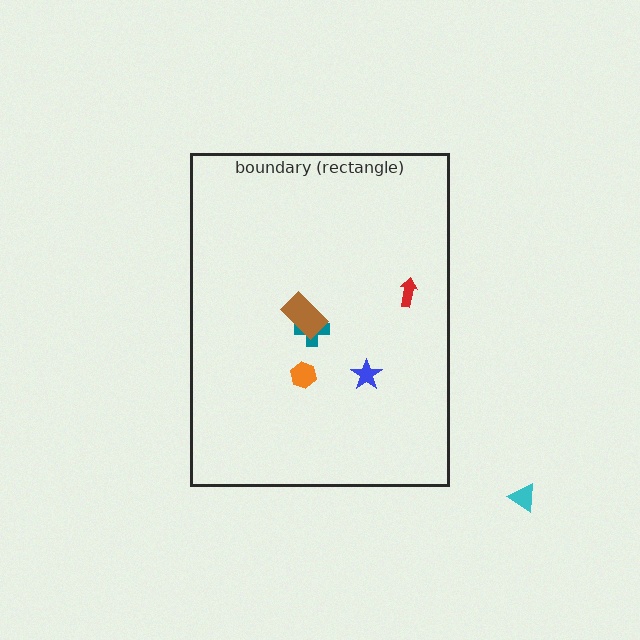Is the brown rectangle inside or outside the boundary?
Inside.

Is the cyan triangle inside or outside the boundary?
Outside.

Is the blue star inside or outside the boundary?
Inside.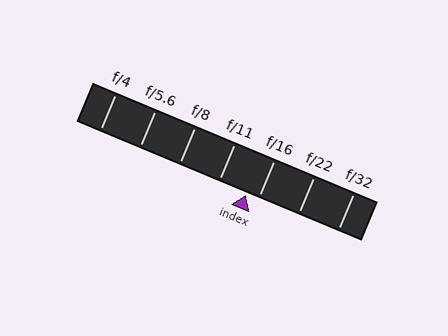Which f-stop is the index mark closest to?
The index mark is closest to f/16.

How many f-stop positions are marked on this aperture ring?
There are 7 f-stop positions marked.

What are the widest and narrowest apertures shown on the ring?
The widest aperture shown is f/4 and the narrowest is f/32.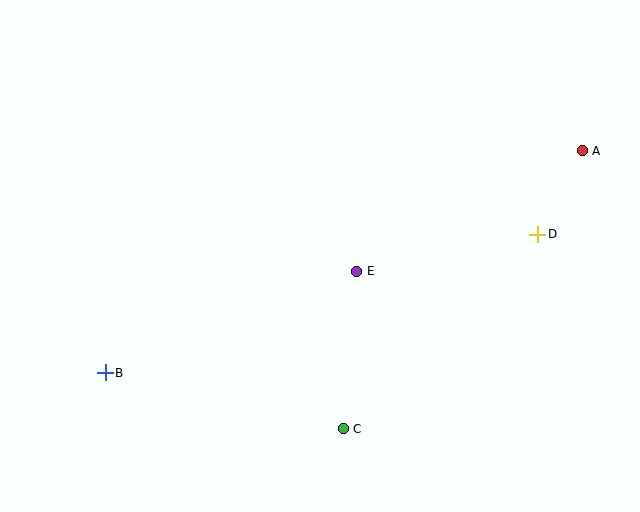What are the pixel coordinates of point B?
Point B is at (105, 373).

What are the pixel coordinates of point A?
Point A is at (582, 151).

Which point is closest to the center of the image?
Point E at (357, 271) is closest to the center.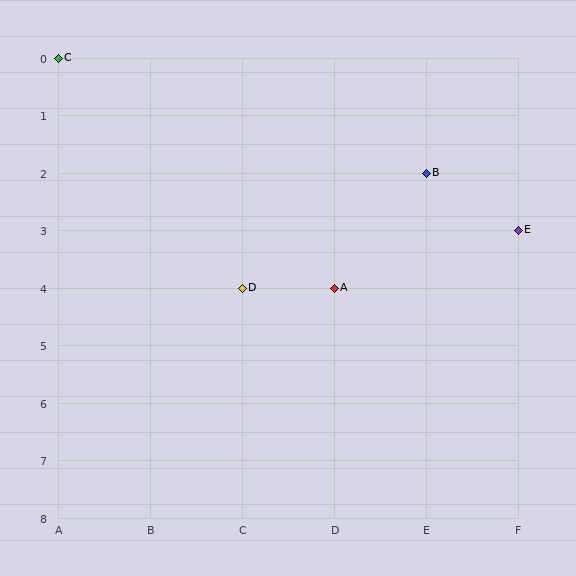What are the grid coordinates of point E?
Point E is at grid coordinates (F, 3).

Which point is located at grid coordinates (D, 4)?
Point A is at (D, 4).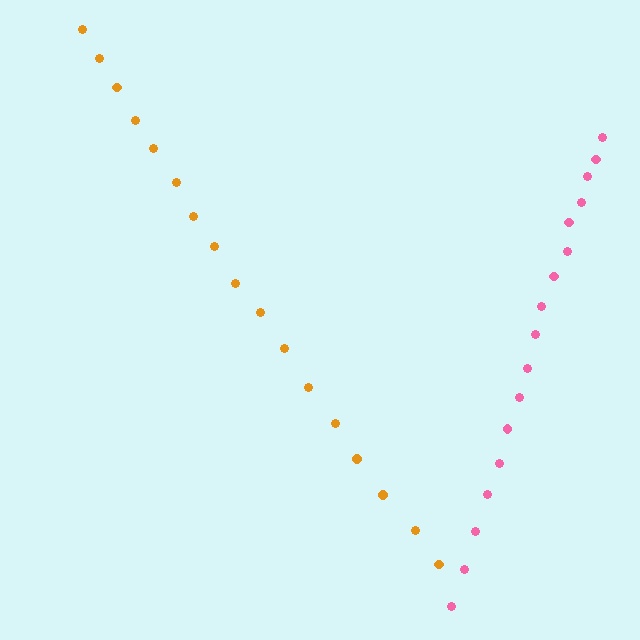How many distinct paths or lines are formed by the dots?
There are 2 distinct paths.